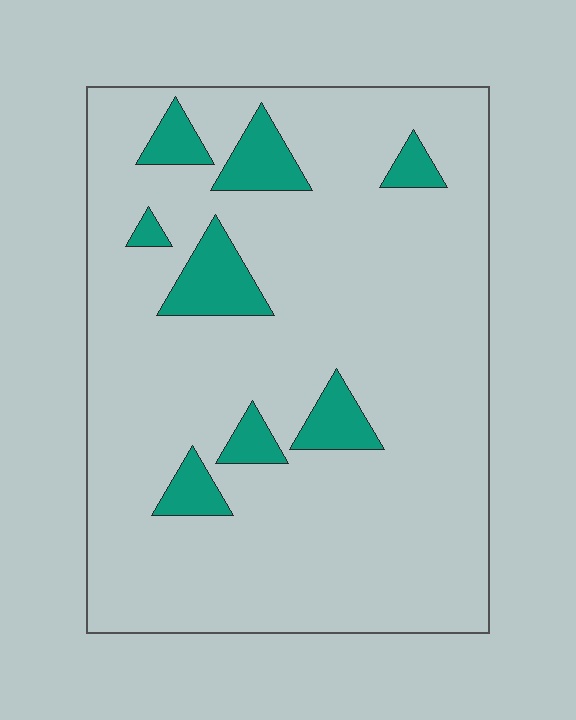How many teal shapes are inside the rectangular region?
8.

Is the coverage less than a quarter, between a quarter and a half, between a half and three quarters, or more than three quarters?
Less than a quarter.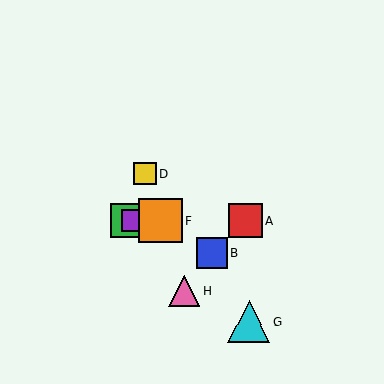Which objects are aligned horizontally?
Objects A, C, E, F are aligned horizontally.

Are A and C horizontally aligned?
Yes, both are at y≈221.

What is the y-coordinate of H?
Object H is at y≈291.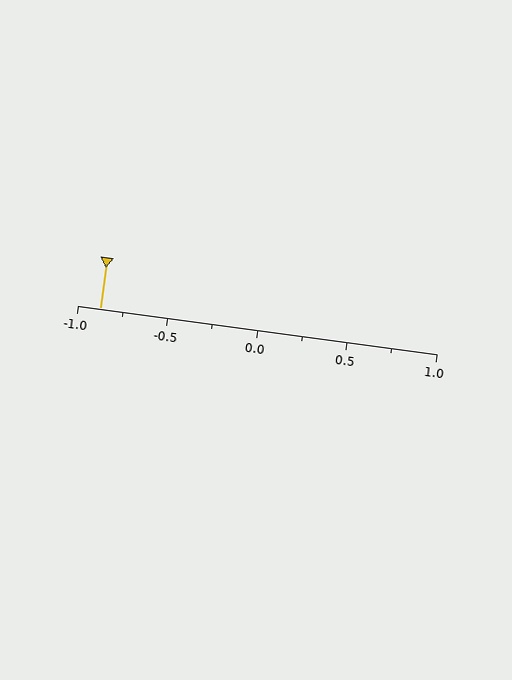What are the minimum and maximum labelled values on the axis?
The axis runs from -1.0 to 1.0.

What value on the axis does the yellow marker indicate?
The marker indicates approximately -0.88.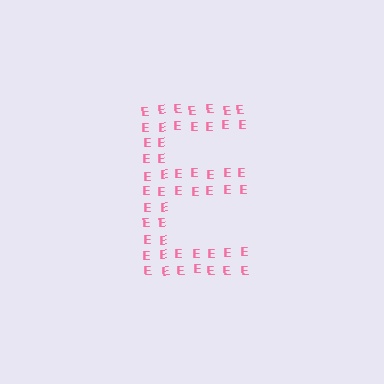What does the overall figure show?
The overall figure shows the letter E.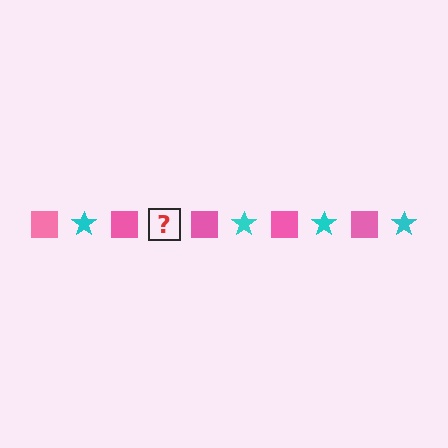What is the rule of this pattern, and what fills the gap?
The rule is that the pattern alternates between pink square and cyan star. The gap should be filled with a cyan star.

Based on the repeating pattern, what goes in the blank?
The blank should be a cyan star.